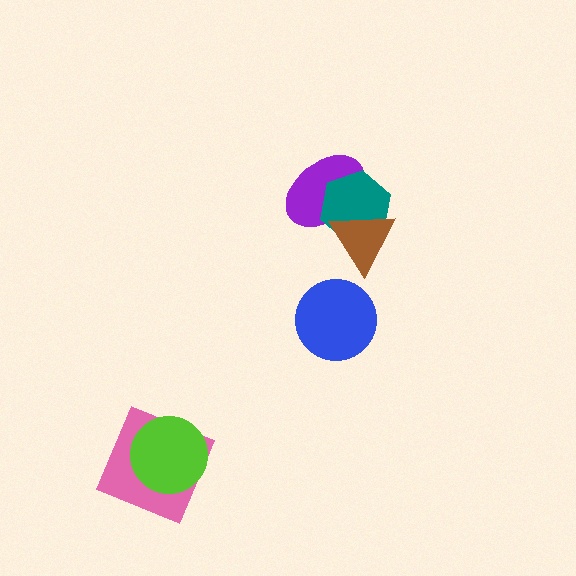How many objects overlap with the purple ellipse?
2 objects overlap with the purple ellipse.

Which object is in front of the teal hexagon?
The brown triangle is in front of the teal hexagon.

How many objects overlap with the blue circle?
0 objects overlap with the blue circle.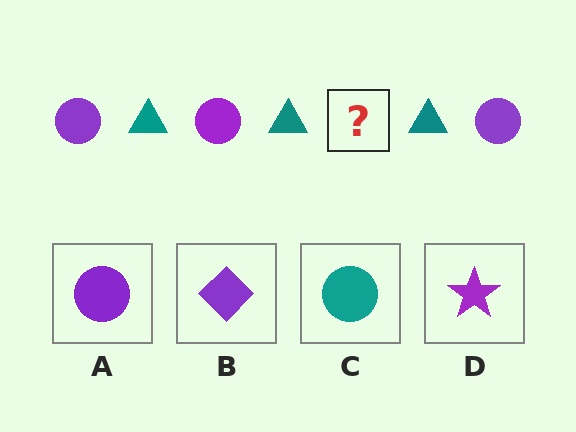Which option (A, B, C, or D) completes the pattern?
A.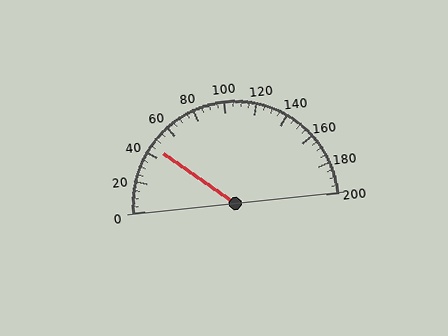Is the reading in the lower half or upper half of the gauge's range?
The reading is in the lower half of the range (0 to 200).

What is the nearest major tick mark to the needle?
The nearest major tick mark is 40.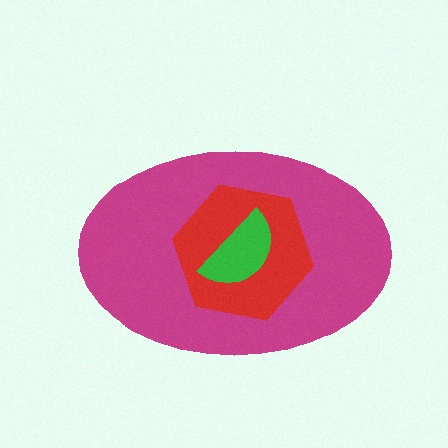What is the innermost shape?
The green semicircle.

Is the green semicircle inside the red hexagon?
Yes.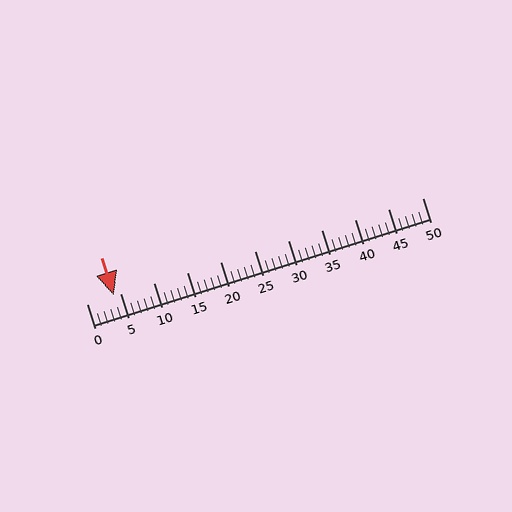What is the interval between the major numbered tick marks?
The major tick marks are spaced 5 units apart.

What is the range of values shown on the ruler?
The ruler shows values from 0 to 50.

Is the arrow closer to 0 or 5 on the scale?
The arrow is closer to 5.